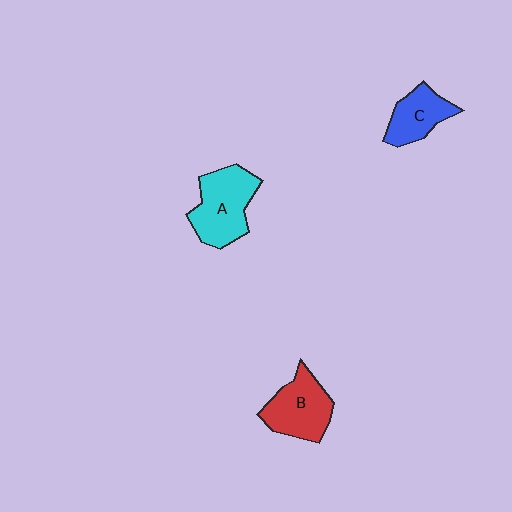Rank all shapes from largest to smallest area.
From largest to smallest: A (cyan), B (red), C (blue).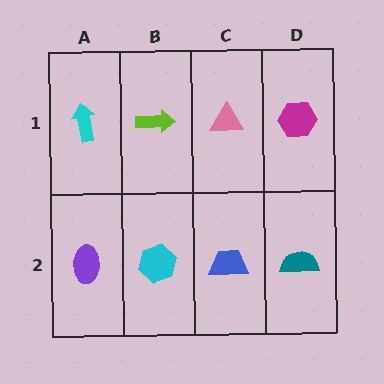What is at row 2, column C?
A blue trapezoid.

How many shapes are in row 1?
4 shapes.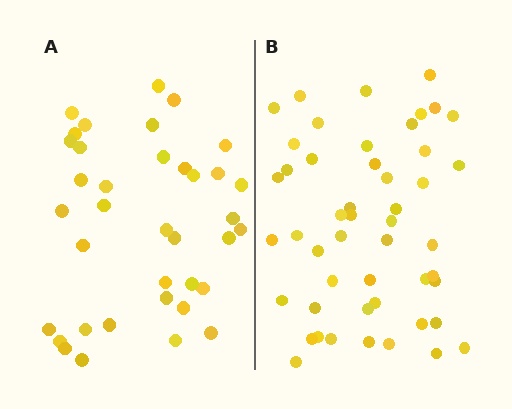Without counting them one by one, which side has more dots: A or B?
Region B (the right region) has more dots.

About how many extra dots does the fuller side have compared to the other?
Region B has roughly 12 or so more dots than region A.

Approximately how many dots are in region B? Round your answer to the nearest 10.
About 50 dots. (The exact count is 49, which rounds to 50.)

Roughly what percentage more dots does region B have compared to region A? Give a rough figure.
About 30% more.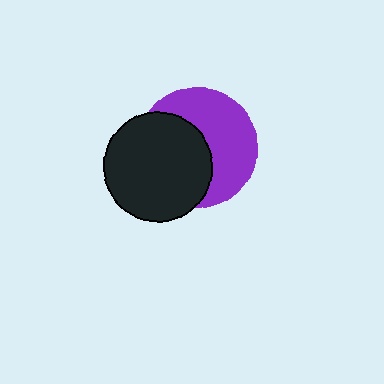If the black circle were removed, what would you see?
You would see the complete purple circle.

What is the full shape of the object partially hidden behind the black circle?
The partially hidden object is a purple circle.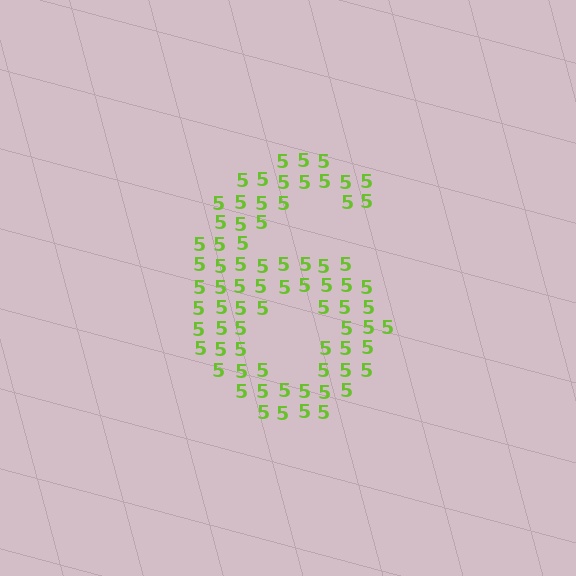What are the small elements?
The small elements are digit 5's.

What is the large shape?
The large shape is the digit 6.